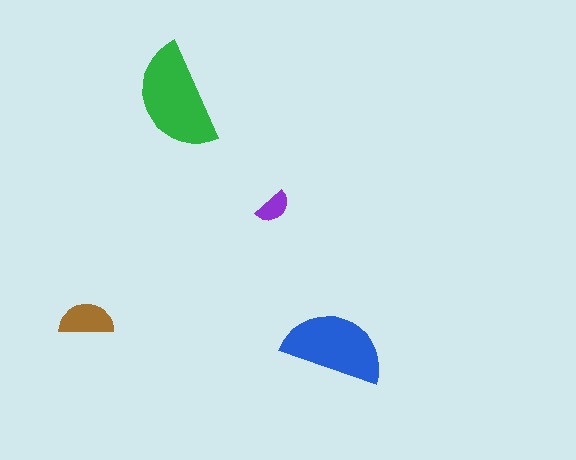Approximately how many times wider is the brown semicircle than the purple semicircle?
About 1.5 times wider.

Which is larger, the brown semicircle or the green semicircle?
The green one.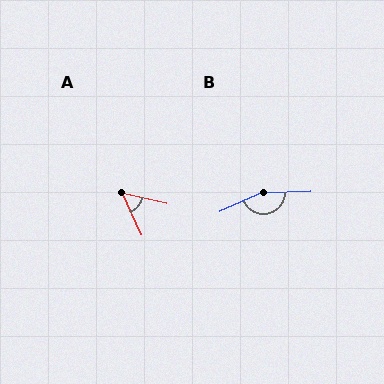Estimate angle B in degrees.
Approximately 158 degrees.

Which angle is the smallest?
A, at approximately 53 degrees.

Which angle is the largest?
B, at approximately 158 degrees.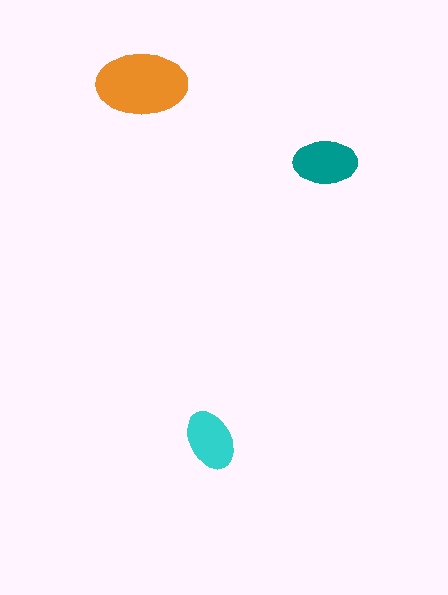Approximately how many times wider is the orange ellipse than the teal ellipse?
About 1.5 times wider.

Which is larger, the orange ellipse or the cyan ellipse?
The orange one.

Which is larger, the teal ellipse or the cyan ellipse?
The teal one.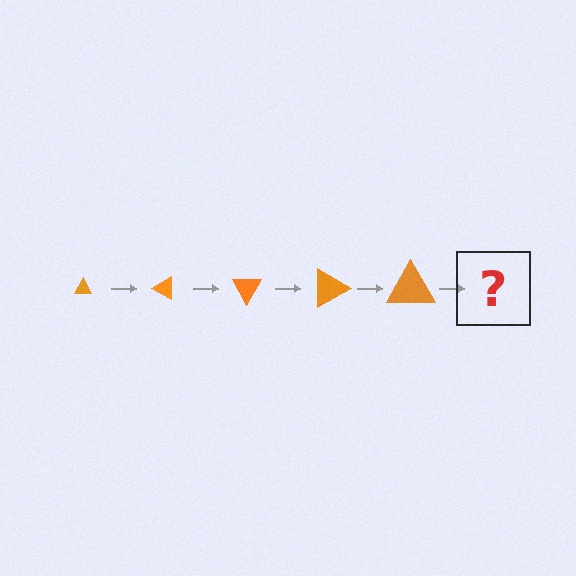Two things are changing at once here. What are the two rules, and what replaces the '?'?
The two rules are that the triangle grows larger each step and it rotates 30 degrees each step. The '?' should be a triangle, larger than the previous one and rotated 150 degrees from the start.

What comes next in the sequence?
The next element should be a triangle, larger than the previous one and rotated 150 degrees from the start.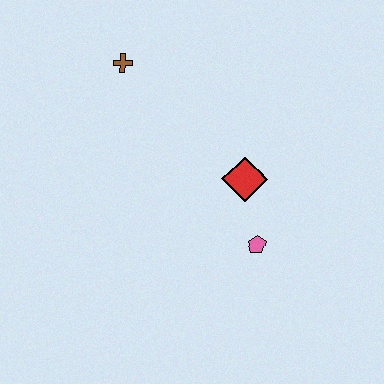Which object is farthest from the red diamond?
The brown cross is farthest from the red diamond.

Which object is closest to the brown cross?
The red diamond is closest to the brown cross.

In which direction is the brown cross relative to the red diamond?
The brown cross is to the left of the red diamond.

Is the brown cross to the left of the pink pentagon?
Yes